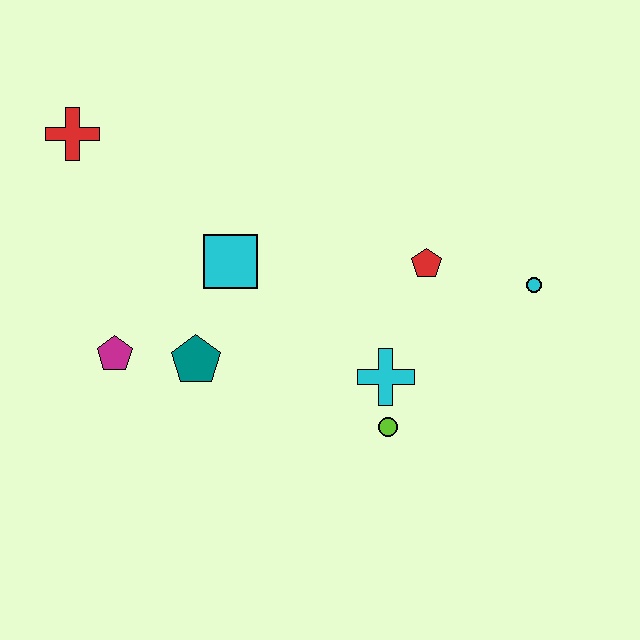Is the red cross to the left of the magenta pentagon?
Yes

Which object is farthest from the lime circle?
The red cross is farthest from the lime circle.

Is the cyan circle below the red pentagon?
Yes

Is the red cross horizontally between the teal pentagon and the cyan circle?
No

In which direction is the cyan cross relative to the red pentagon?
The cyan cross is below the red pentagon.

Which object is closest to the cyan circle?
The red pentagon is closest to the cyan circle.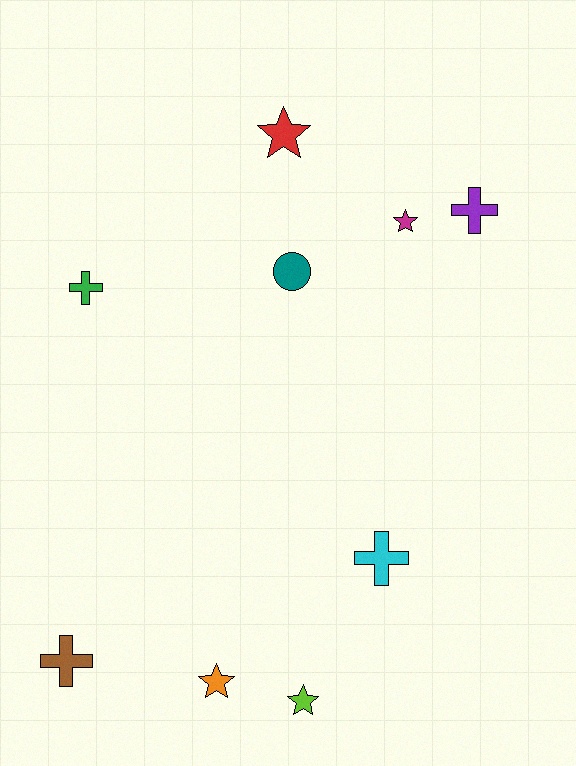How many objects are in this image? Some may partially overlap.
There are 9 objects.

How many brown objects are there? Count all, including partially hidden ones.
There is 1 brown object.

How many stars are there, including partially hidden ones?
There are 4 stars.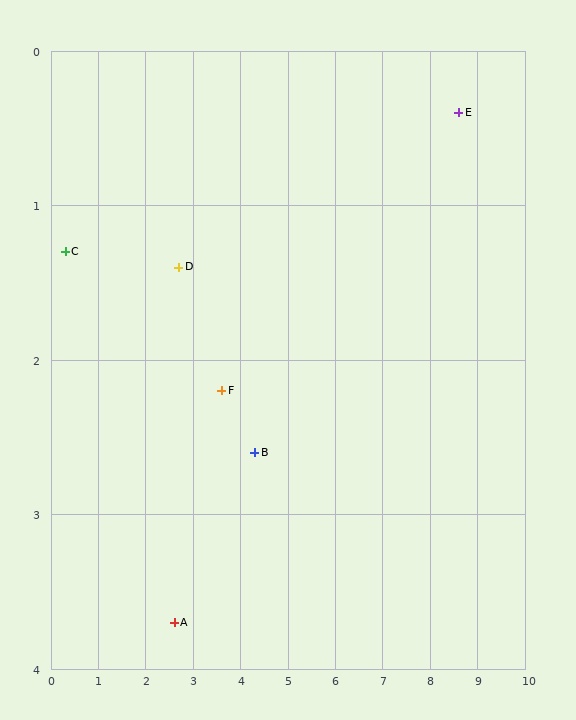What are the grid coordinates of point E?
Point E is at approximately (8.6, 0.4).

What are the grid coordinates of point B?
Point B is at approximately (4.3, 2.6).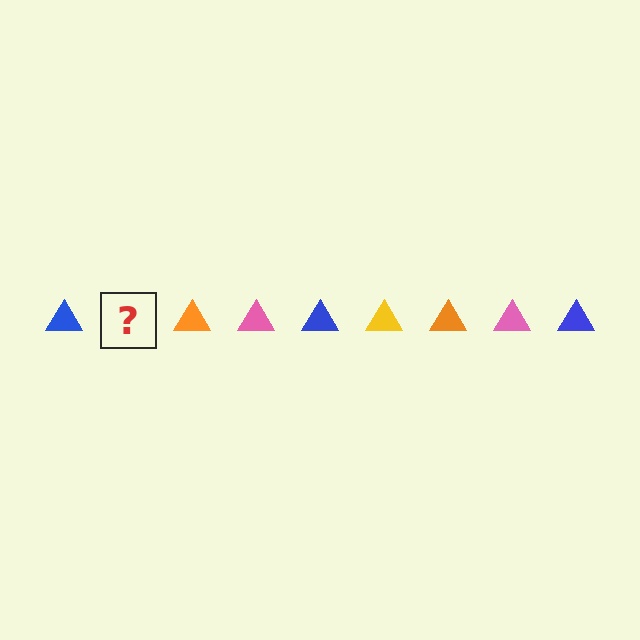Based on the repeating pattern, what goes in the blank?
The blank should be a yellow triangle.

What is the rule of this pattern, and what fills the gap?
The rule is that the pattern cycles through blue, yellow, orange, pink triangles. The gap should be filled with a yellow triangle.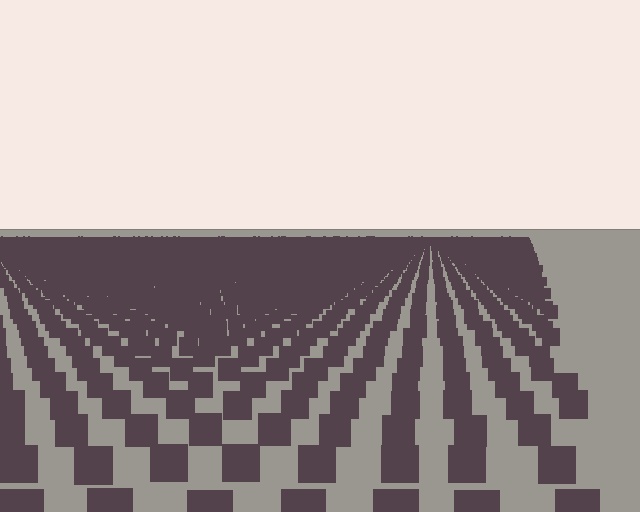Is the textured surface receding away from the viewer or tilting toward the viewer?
The surface is receding away from the viewer. Texture elements get smaller and denser toward the top.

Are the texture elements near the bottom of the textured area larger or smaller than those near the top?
Larger. Near the bottom, elements are closer to the viewer and appear at a bigger on-screen size.